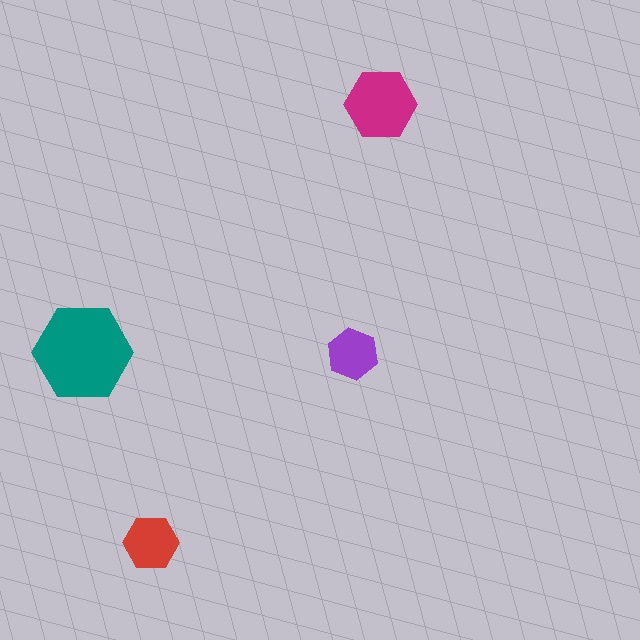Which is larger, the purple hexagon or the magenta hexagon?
The magenta one.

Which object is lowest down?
The red hexagon is bottommost.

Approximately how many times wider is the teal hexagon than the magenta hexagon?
About 1.5 times wider.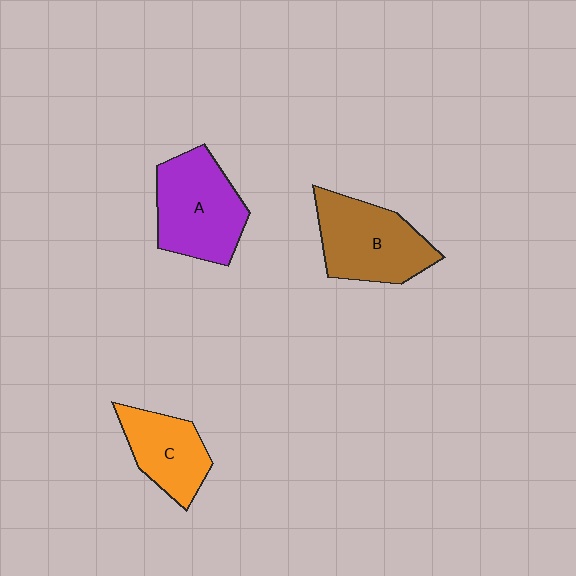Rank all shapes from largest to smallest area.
From largest to smallest: A (purple), B (brown), C (orange).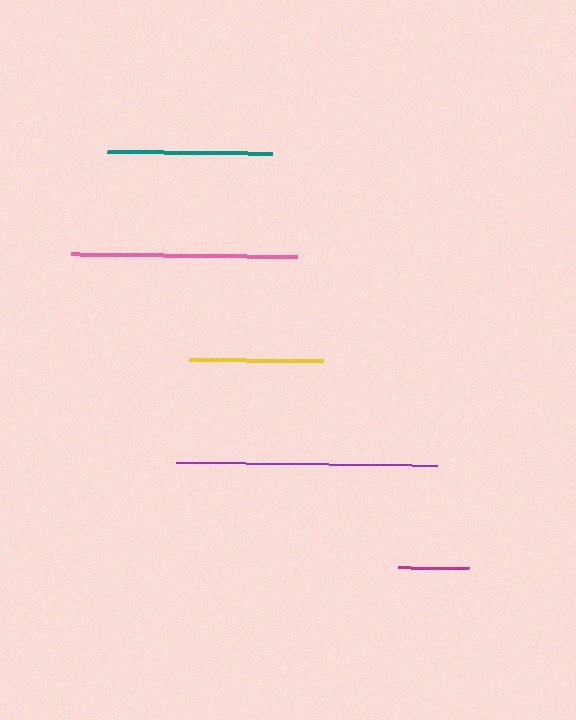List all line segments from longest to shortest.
From longest to shortest: purple, pink, teal, yellow, magenta.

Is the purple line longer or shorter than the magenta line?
The purple line is longer than the magenta line.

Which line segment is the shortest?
The magenta line is the shortest at approximately 71 pixels.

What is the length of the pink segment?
The pink segment is approximately 227 pixels long.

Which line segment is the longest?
The purple line is the longest at approximately 260 pixels.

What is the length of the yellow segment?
The yellow segment is approximately 135 pixels long.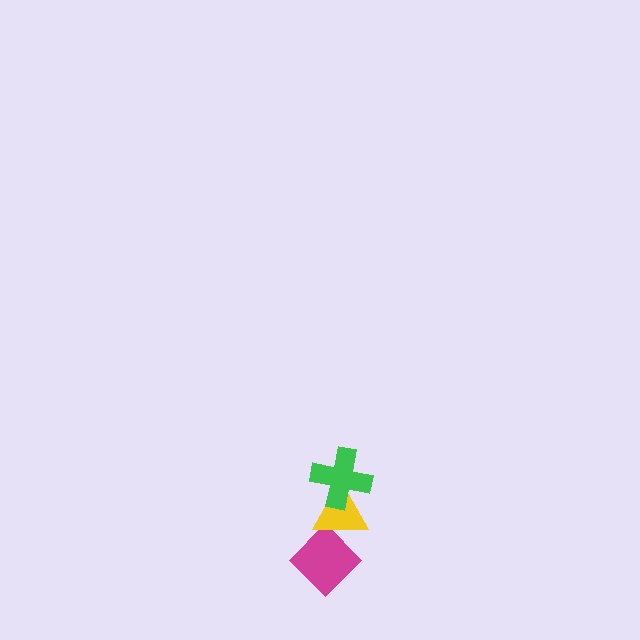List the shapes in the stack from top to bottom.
From top to bottom: the green cross, the yellow triangle, the magenta diamond.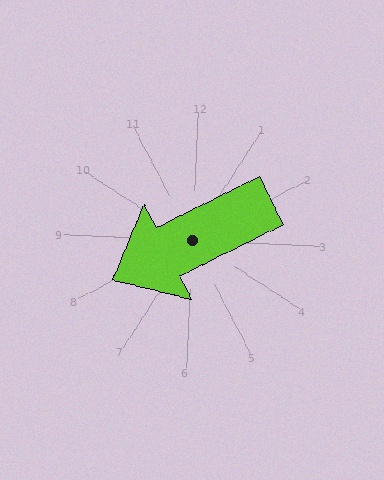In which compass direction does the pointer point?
Southwest.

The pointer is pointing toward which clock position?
Roughly 8 o'clock.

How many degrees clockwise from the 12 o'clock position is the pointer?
Approximately 241 degrees.